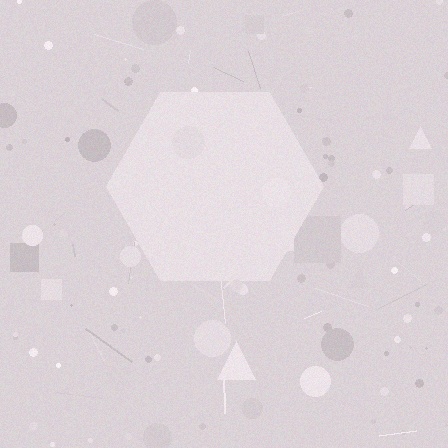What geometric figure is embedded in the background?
A hexagon is embedded in the background.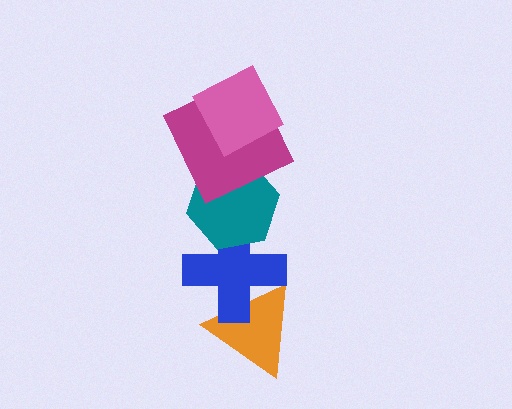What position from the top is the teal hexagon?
The teal hexagon is 3rd from the top.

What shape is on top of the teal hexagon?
The magenta square is on top of the teal hexagon.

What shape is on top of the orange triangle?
The blue cross is on top of the orange triangle.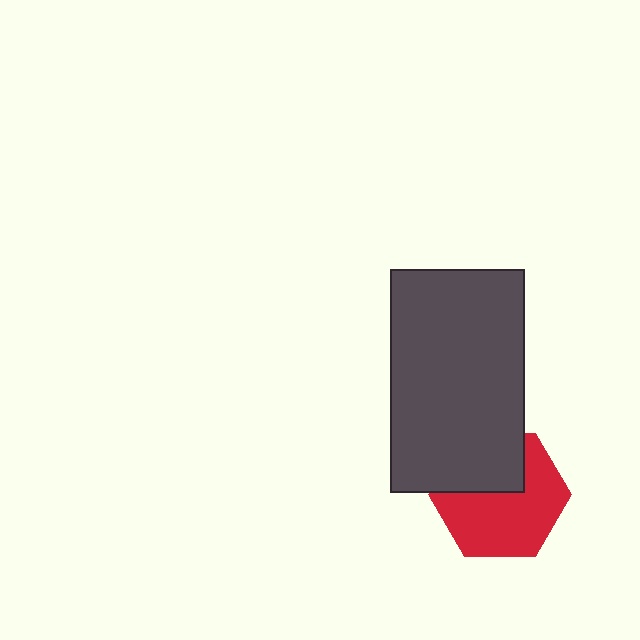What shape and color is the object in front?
The object in front is a dark gray rectangle.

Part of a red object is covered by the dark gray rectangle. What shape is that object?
It is a hexagon.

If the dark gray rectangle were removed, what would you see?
You would see the complete red hexagon.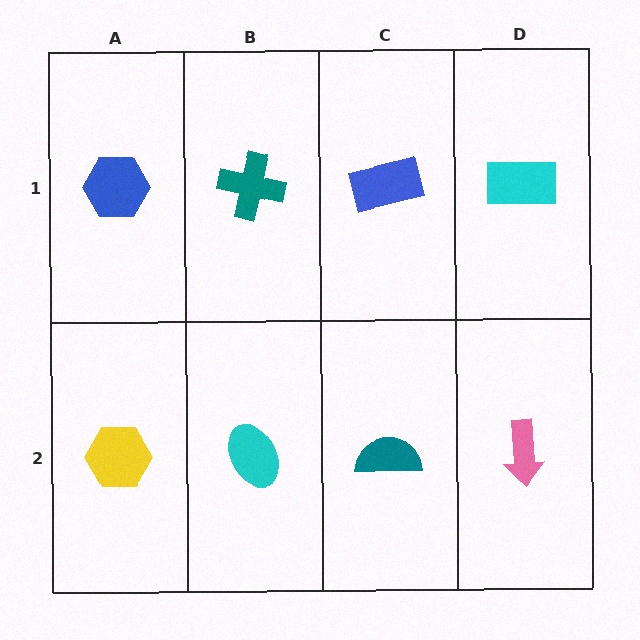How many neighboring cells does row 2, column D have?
2.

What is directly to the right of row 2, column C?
A pink arrow.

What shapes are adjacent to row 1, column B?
A cyan ellipse (row 2, column B), a blue hexagon (row 1, column A), a blue rectangle (row 1, column C).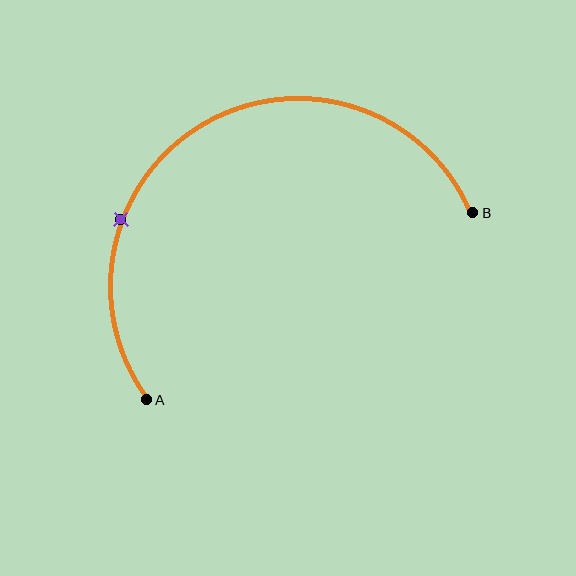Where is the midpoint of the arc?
The arc midpoint is the point on the curve farthest from the straight line joining A and B. It sits above that line.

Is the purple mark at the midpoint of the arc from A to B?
No. The purple mark lies on the arc but is closer to endpoint A. The arc midpoint would be at the point on the curve equidistant along the arc from both A and B.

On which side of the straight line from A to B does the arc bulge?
The arc bulges above the straight line connecting A and B.